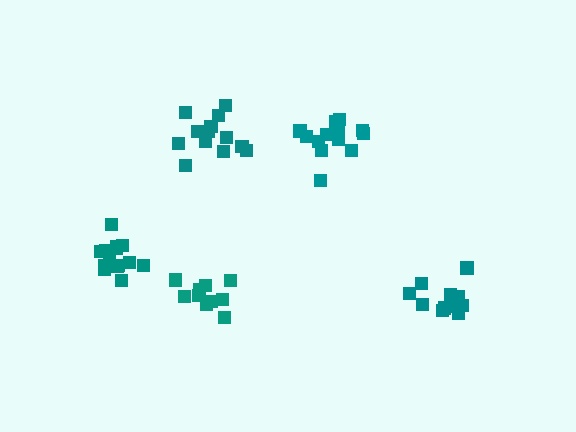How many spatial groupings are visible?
There are 5 spatial groupings.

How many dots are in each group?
Group 1: 13 dots, Group 2: 15 dots, Group 3: 13 dots, Group 4: 11 dots, Group 5: 10 dots (62 total).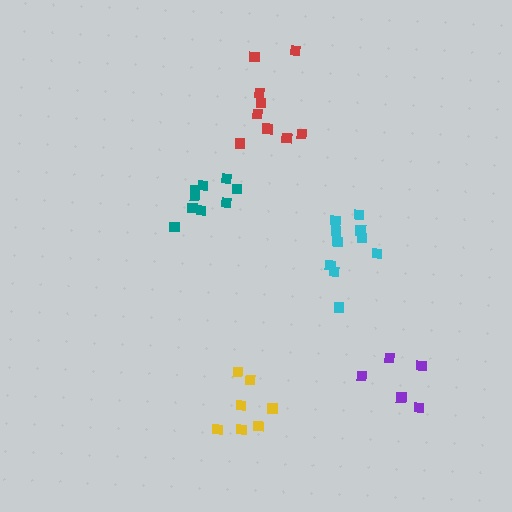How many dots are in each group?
Group 1: 9 dots, Group 2: 7 dots, Group 3: 10 dots, Group 4: 9 dots, Group 5: 5 dots (40 total).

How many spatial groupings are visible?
There are 5 spatial groupings.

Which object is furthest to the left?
The teal cluster is leftmost.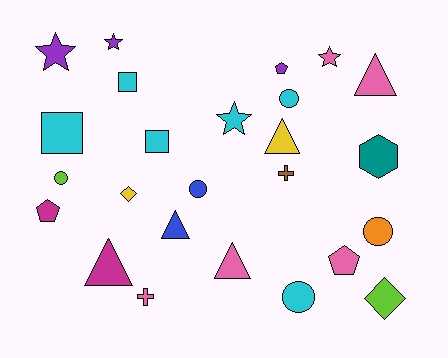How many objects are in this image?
There are 25 objects.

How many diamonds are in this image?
There are 2 diamonds.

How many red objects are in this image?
There are no red objects.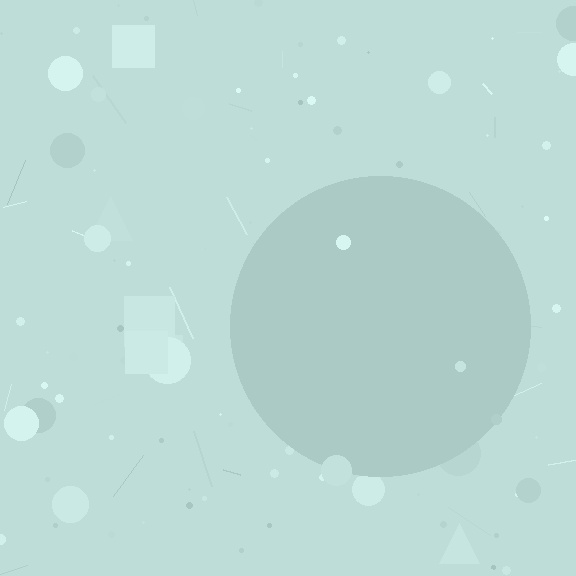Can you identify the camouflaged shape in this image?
The camouflaged shape is a circle.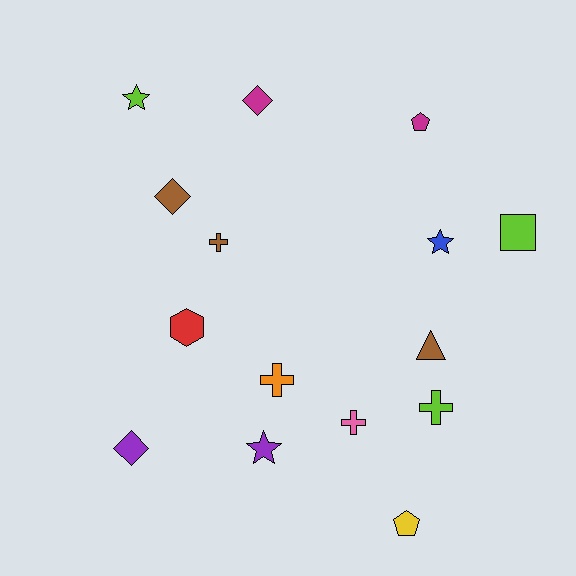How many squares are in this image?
There is 1 square.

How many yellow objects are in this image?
There is 1 yellow object.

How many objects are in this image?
There are 15 objects.